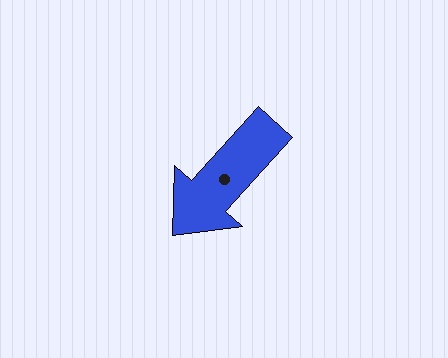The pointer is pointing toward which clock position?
Roughly 7 o'clock.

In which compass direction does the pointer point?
Southwest.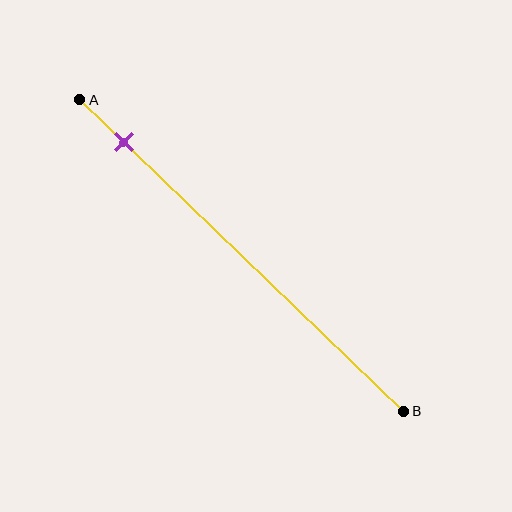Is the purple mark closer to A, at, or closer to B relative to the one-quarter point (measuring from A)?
The purple mark is closer to point A than the one-quarter point of segment AB.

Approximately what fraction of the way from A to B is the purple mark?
The purple mark is approximately 15% of the way from A to B.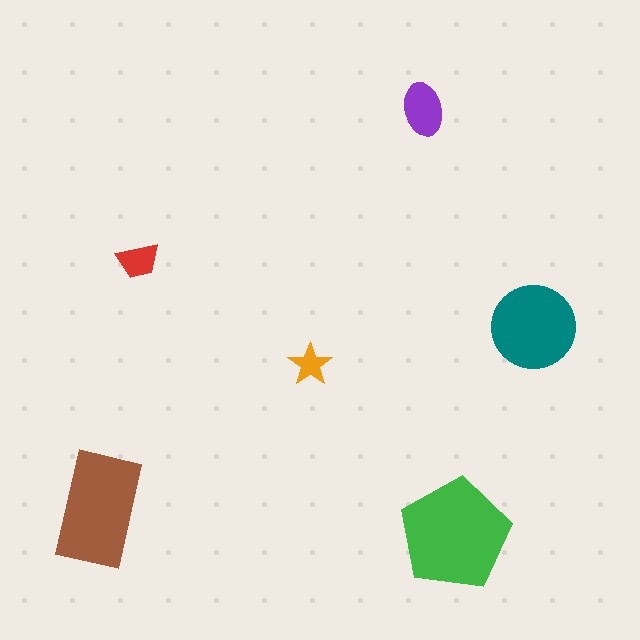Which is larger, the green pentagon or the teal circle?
The green pentagon.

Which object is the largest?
The green pentagon.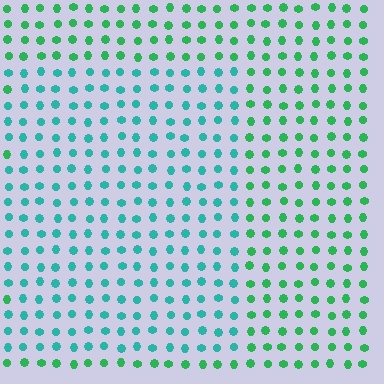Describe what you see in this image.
The image is filled with small green elements in a uniform arrangement. A rectangle-shaped region is visible where the elements are tinted to a slightly different hue, forming a subtle color boundary.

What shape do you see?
I see a rectangle.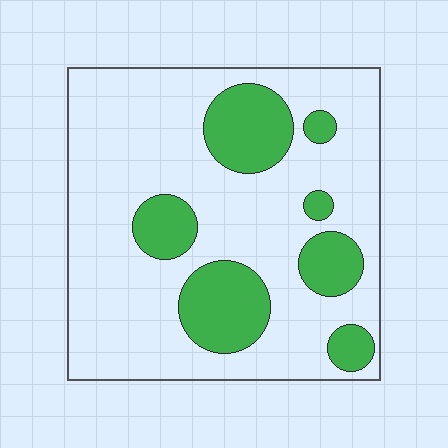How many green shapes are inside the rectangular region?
7.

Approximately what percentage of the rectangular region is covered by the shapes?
Approximately 25%.